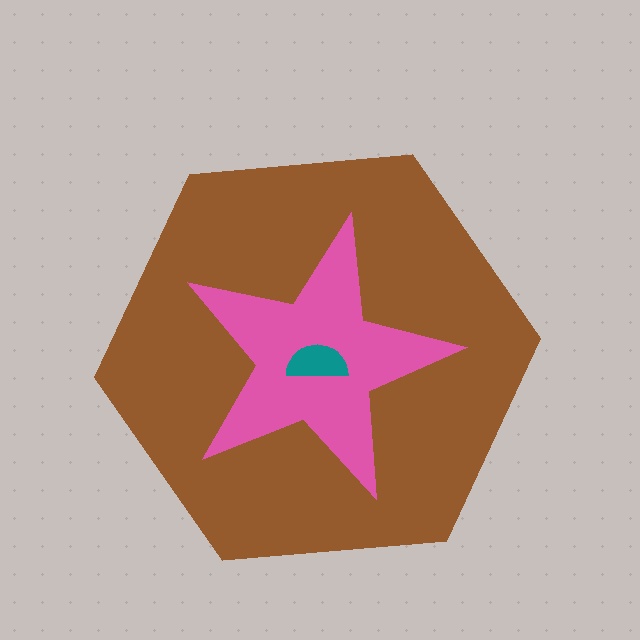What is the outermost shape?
The brown hexagon.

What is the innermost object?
The teal semicircle.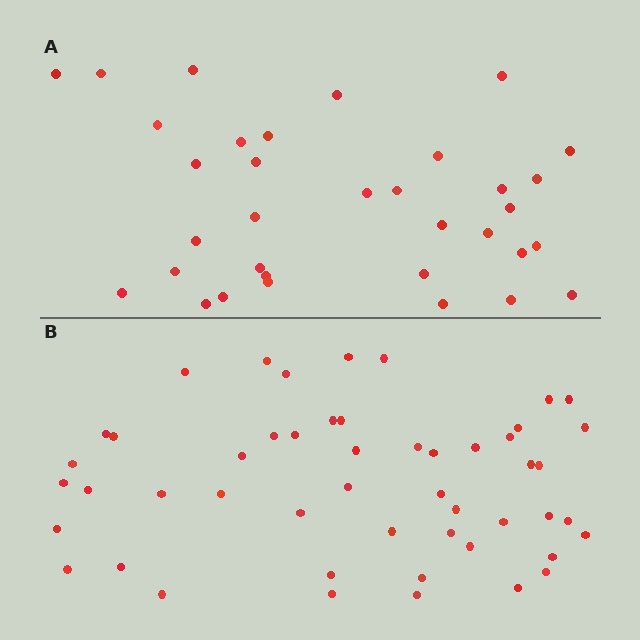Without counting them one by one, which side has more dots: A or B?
Region B (the bottom region) has more dots.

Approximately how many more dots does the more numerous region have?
Region B has approximately 15 more dots than region A.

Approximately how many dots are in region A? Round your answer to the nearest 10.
About 30 dots. (The exact count is 34, which rounds to 30.)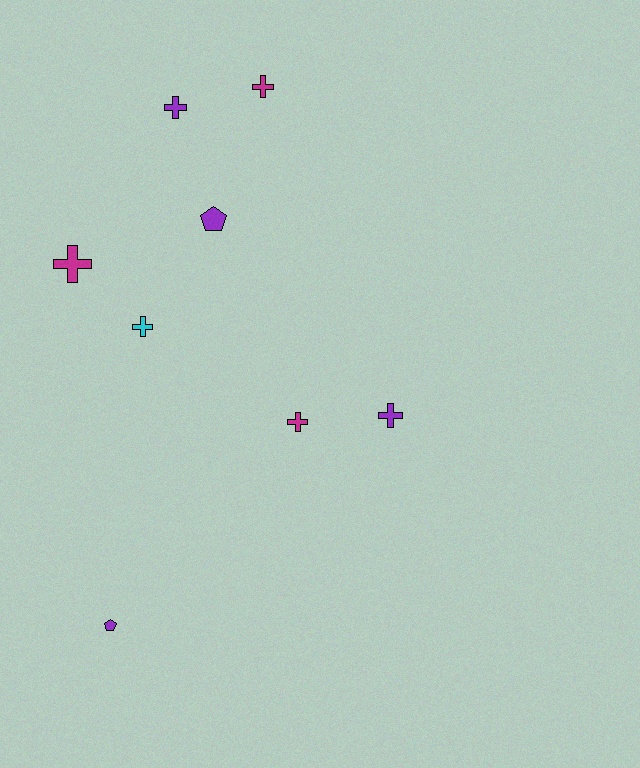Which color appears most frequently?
Purple, with 4 objects.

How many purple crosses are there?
There are 2 purple crosses.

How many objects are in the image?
There are 8 objects.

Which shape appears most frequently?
Cross, with 6 objects.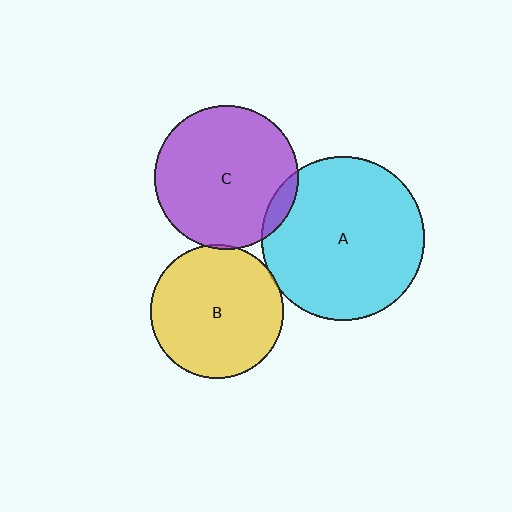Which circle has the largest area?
Circle A (cyan).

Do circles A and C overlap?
Yes.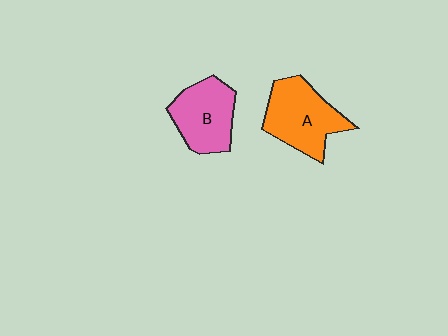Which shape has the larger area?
Shape A (orange).